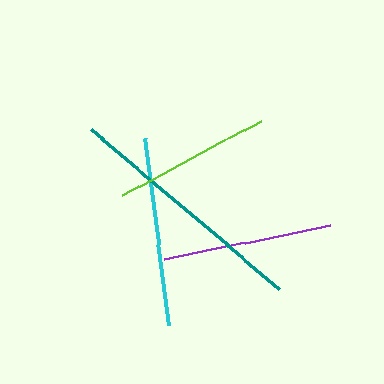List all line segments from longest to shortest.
From longest to shortest: teal, cyan, purple, lime.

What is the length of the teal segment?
The teal segment is approximately 246 pixels long.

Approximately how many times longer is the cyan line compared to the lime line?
The cyan line is approximately 1.2 times the length of the lime line.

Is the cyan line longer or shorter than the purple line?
The cyan line is longer than the purple line.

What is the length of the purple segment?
The purple segment is approximately 169 pixels long.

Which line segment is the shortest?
The lime line is the shortest at approximately 157 pixels.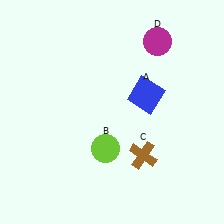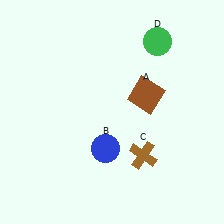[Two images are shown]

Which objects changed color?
A changed from blue to brown. B changed from lime to blue. D changed from magenta to green.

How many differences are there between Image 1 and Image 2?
There are 3 differences between the two images.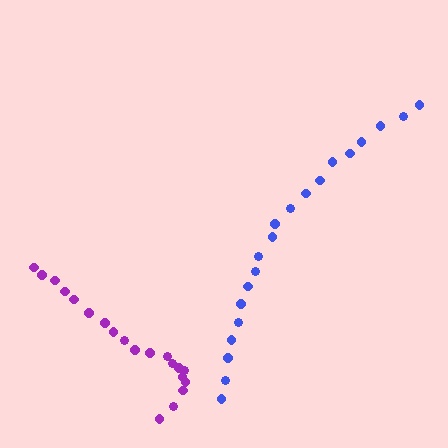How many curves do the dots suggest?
There are 2 distinct paths.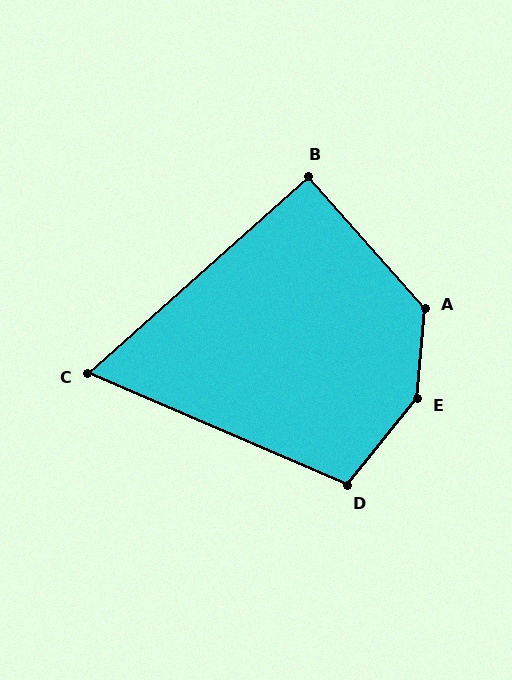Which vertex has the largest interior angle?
E, at approximately 146 degrees.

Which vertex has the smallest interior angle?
C, at approximately 65 degrees.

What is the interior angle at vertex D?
Approximately 106 degrees (obtuse).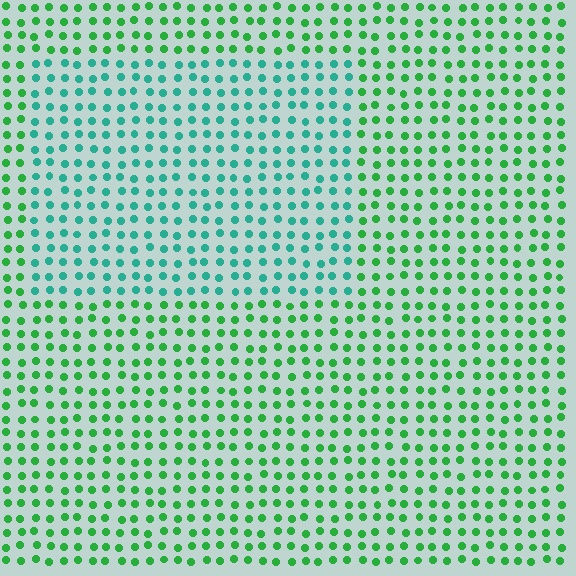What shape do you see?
I see a rectangle.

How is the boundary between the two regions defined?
The boundary is defined purely by a slight shift in hue (about 39 degrees). Spacing, size, and orientation are identical on both sides.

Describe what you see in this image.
The image is filled with small green elements in a uniform arrangement. A rectangle-shaped region is visible where the elements are tinted to a slightly different hue, forming a subtle color boundary.